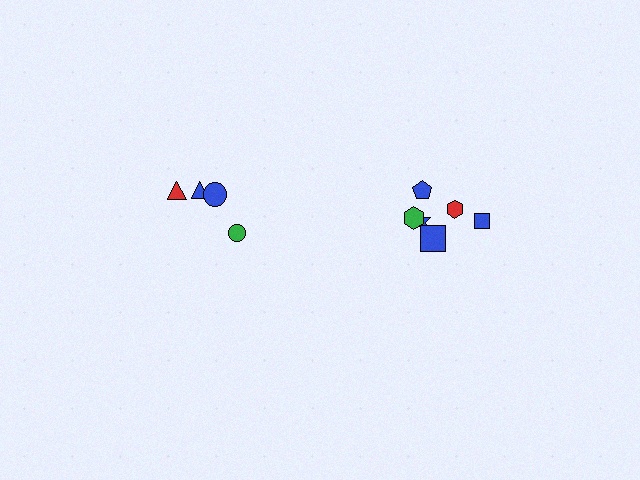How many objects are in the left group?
There are 4 objects.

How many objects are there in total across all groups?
There are 10 objects.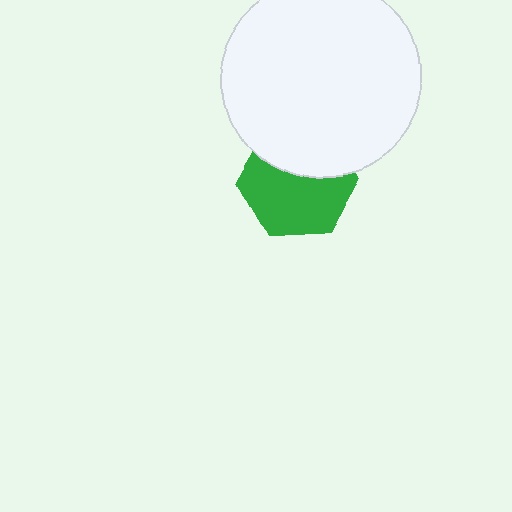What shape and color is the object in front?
The object in front is a white circle.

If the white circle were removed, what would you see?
You would see the complete green hexagon.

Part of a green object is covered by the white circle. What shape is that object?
It is a hexagon.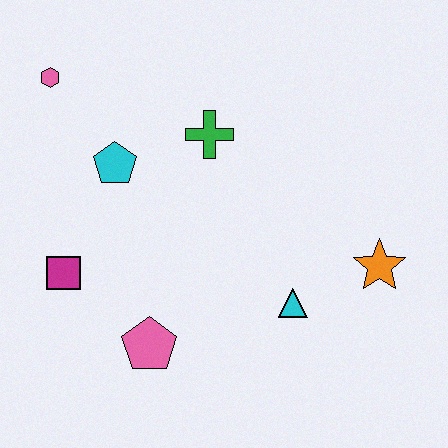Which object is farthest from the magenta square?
The orange star is farthest from the magenta square.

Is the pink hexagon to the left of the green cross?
Yes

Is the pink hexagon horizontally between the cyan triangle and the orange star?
No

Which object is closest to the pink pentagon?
The magenta square is closest to the pink pentagon.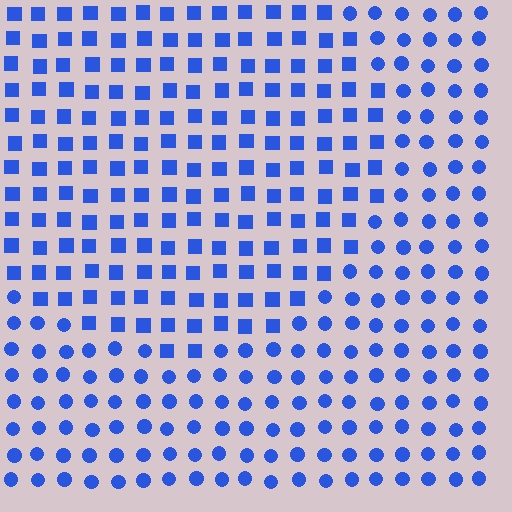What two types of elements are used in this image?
The image uses squares inside the circle region and circles outside it.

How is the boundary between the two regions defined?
The boundary is defined by a change in element shape: squares inside vs. circles outside. All elements share the same color and spacing.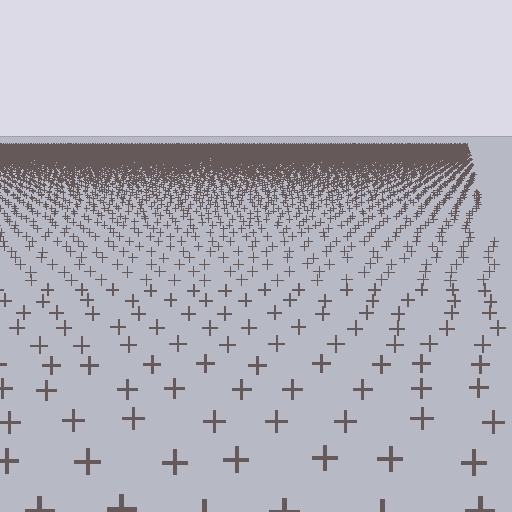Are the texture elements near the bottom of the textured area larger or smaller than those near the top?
Larger. Near the bottom, elements are closer to the viewer and appear at a bigger on-screen size.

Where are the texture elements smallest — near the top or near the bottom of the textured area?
Near the top.